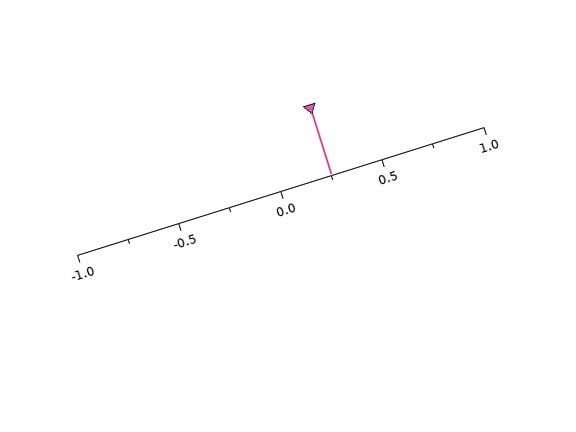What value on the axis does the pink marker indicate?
The marker indicates approximately 0.25.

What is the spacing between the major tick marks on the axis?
The major ticks are spaced 0.5 apart.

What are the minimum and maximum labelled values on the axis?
The axis runs from -1.0 to 1.0.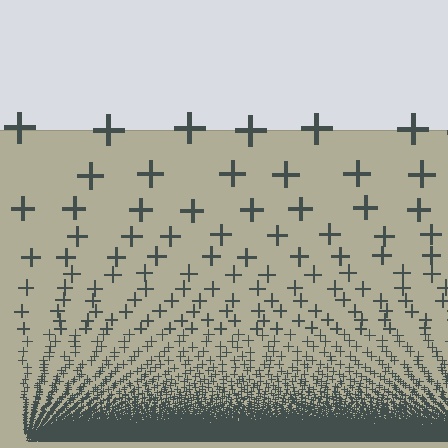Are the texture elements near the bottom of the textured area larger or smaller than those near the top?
Smaller. The gradient is inverted — elements near the bottom are smaller and denser.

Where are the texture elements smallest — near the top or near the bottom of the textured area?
Near the bottom.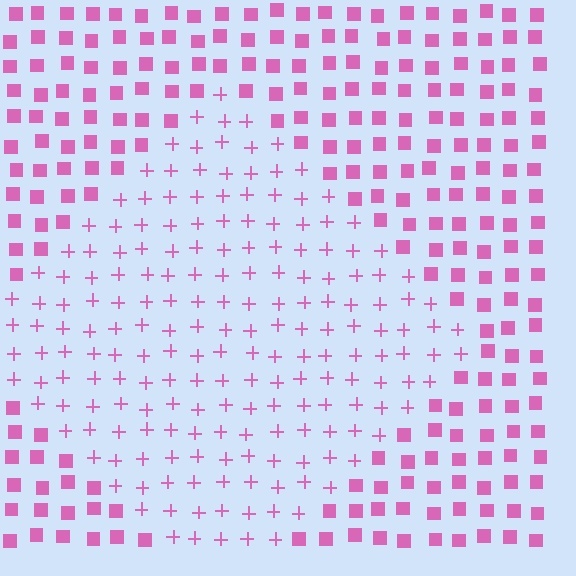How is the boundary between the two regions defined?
The boundary is defined by a change in element shape: plus signs inside vs. squares outside. All elements share the same color and spacing.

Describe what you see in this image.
The image is filled with small pink elements arranged in a uniform grid. A diamond-shaped region contains plus signs, while the surrounding area contains squares. The boundary is defined purely by the change in element shape.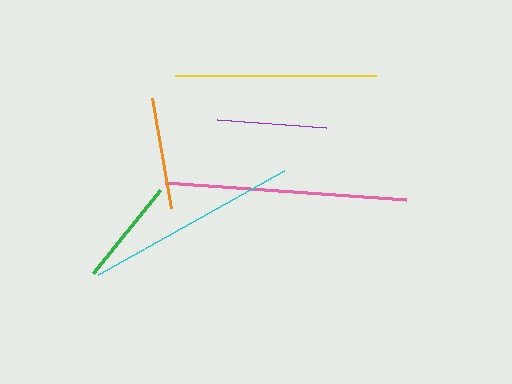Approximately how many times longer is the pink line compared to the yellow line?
The pink line is approximately 1.2 times the length of the yellow line.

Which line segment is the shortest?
The green line is the shortest at approximately 107 pixels.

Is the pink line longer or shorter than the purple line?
The pink line is longer than the purple line.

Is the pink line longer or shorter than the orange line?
The pink line is longer than the orange line.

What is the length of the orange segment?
The orange segment is approximately 112 pixels long.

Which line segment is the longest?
The pink line is the longest at approximately 241 pixels.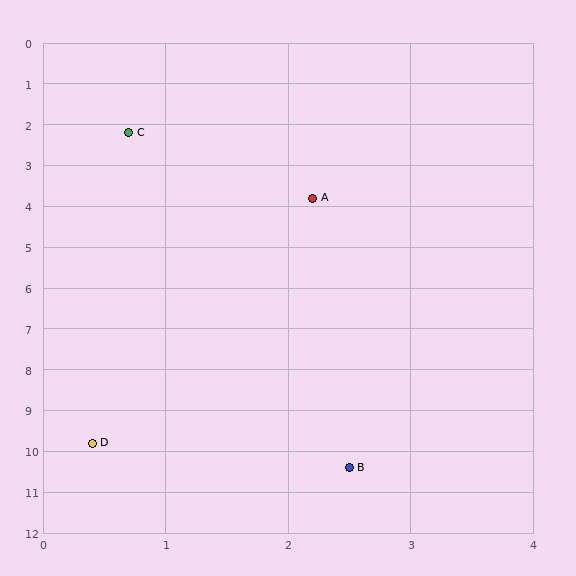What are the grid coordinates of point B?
Point B is at approximately (2.5, 10.4).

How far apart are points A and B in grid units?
Points A and B are about 6.6 grid units apart.